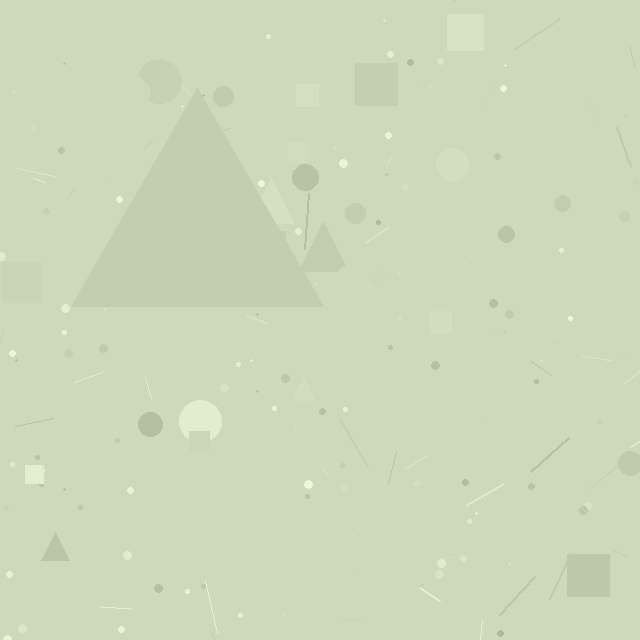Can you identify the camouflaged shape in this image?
The camouflaged shape is a triangle.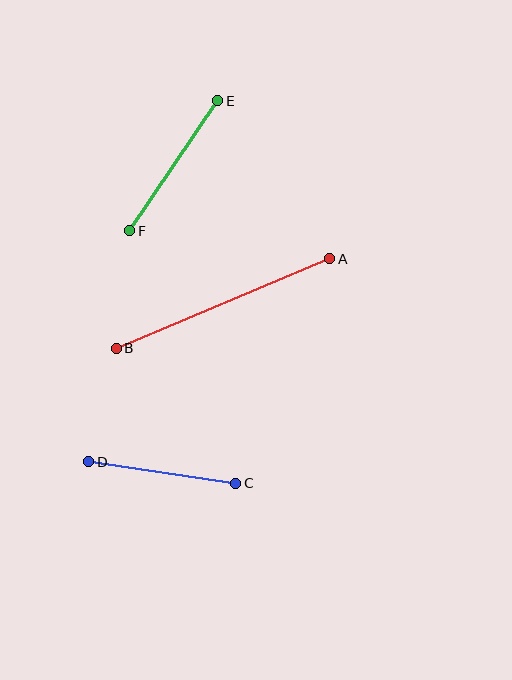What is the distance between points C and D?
The distance is approximately 149 pixels.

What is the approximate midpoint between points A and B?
The midpoint is at approximately (223, 303) pixels.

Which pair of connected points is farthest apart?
Points A and B are farthest apart.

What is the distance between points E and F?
The distance is approximately 157 pixels.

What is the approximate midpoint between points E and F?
The midpoint is at approximately (174, 166) pixels.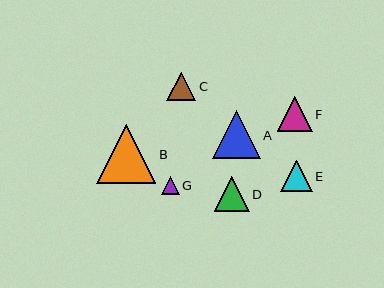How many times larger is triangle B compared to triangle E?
Triangle B is approximately 1.9 times the size of triangle E.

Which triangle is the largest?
Triangle B is the largest with a size of approximately 59 pixels.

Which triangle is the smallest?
Triangle G is the smallest with a size of approximately 18 pixels.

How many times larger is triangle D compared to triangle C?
Triangle D is approximately 1.2 times the size of triangle C.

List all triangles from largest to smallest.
From largest to smallest: B, A, D, F, E, C, G.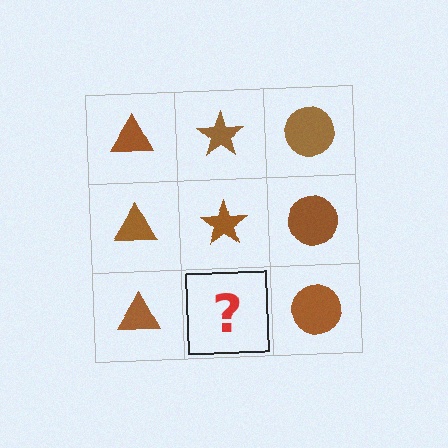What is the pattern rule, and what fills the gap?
The rule is that each column has a consistent shape. The gap should be filled with a brown star.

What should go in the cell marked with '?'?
The missing cell should contain a brown star.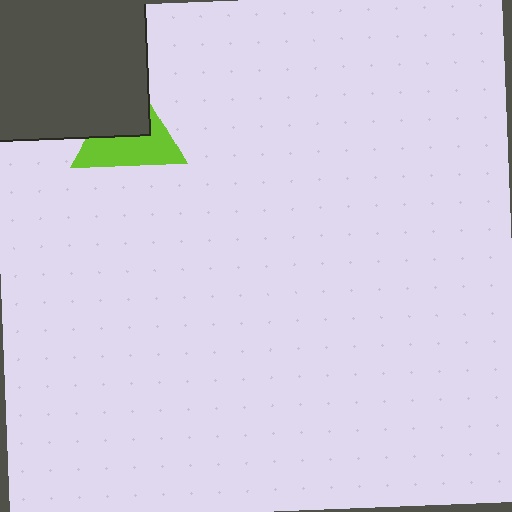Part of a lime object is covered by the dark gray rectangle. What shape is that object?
It is a triangle.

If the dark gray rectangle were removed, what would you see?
You would see the complete lime triangle.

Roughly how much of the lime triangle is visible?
About half of it is visible (roughly 55%).